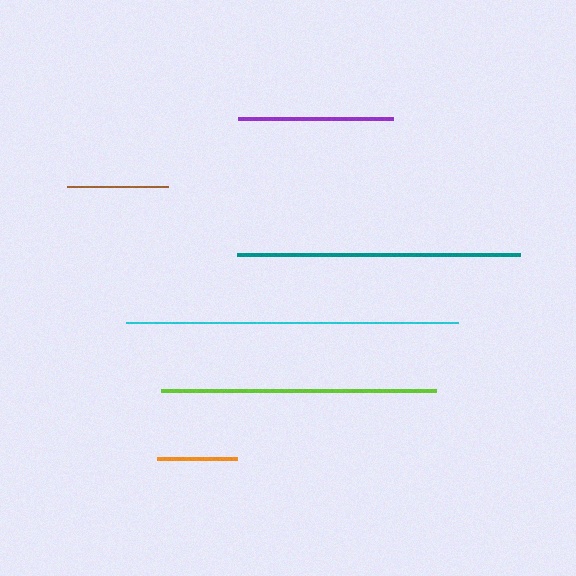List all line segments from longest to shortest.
From longest to shortest: cyan, teal, lime, purple, brown, orange.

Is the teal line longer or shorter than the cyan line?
The cyan line is longer than the teal line.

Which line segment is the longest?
The cyan line is the longest at approximately 332 pixels.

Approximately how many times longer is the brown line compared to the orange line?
The brown line is approximately 1.2 times the length of the orange line.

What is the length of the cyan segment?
The cyan segment is approximately 332 pixels long.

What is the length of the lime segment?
The lime segment is approximately 275 pixels long.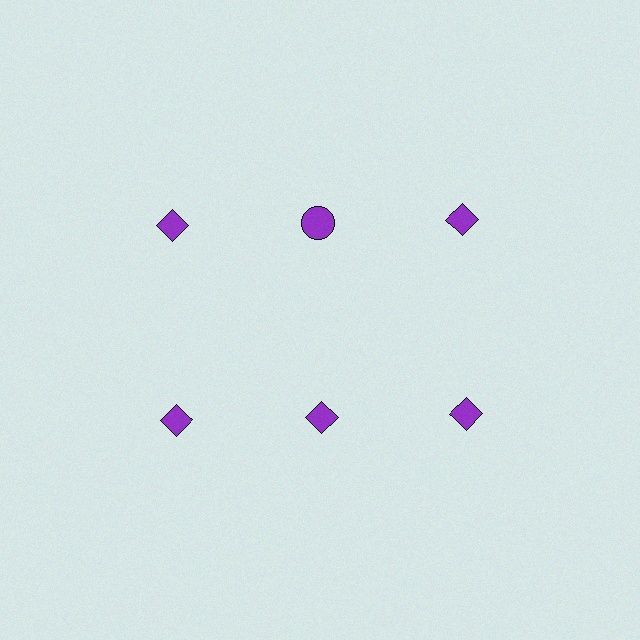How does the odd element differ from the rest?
It has a different shape: circle instead of diamond.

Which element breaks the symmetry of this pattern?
The purple circle in the top row, second from left column breaks the symmetry. All other shapes are purple diamonds.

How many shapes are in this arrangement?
There are 6 shapes arranged in a grid pattern.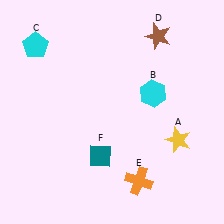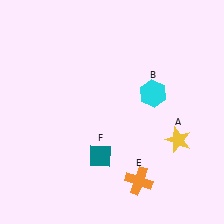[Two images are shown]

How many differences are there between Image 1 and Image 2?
There are 2 differences between the two images.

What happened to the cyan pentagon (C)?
The cyan pentagon (C) was removed in Image 2. It was in the top-left area of Image 1.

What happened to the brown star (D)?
The brown star (D) was removed in Image 2. It was in the top-right area of Image 1.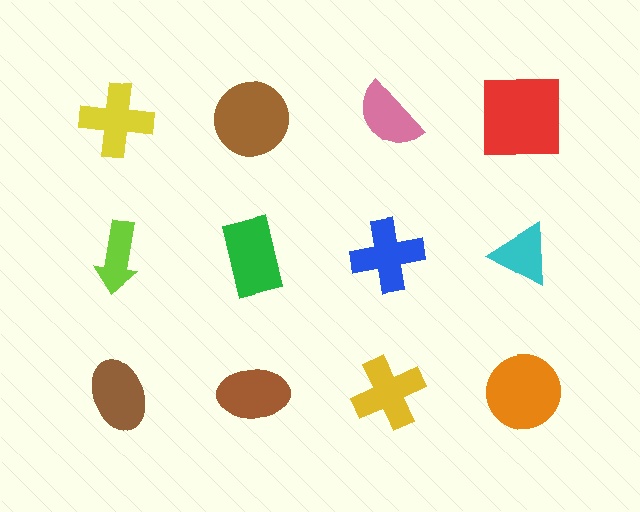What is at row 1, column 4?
A red square.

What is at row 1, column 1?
A yellow cross.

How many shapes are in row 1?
4 shapes.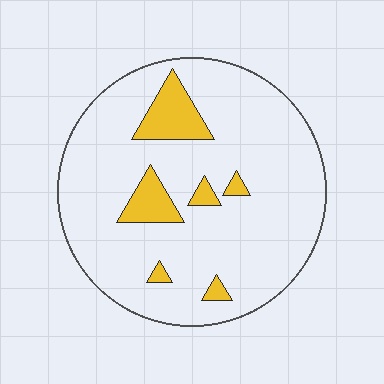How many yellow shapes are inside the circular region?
6.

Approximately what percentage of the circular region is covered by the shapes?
Approximately 10%.